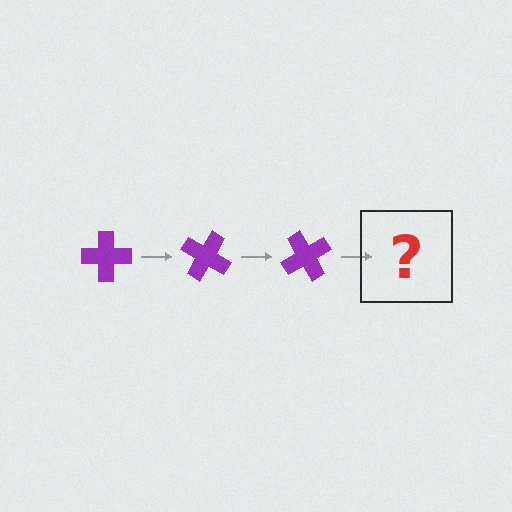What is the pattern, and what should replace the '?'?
The pattern is that the cross rotates 30 degrees each step. The '?' should be a purple cross rotated 90 degrees.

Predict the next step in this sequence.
The next step is a purple cross rotated 90 degrees.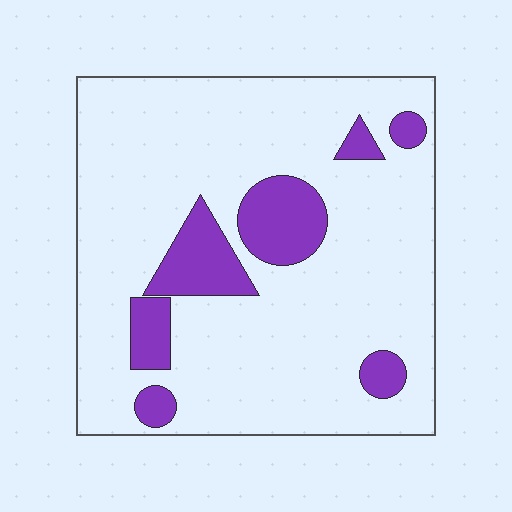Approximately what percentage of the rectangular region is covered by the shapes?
Approximately 15%.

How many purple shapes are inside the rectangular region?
7.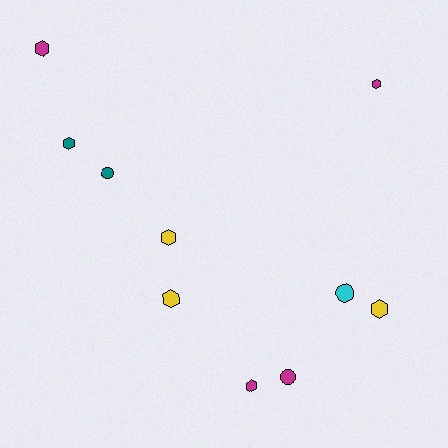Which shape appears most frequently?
Hexagon, with 7 objects.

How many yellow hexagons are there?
There are 3 yellow hexagons.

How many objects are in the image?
There are 10 objects.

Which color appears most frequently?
Magenta, with 4 objects.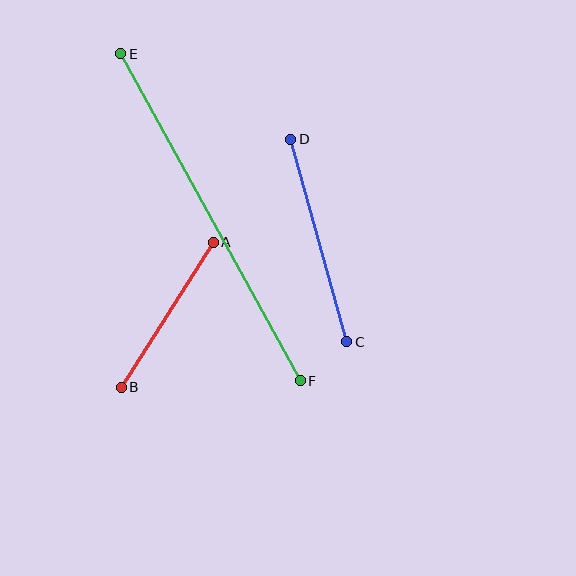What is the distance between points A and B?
The distance is approximately 171 pixels.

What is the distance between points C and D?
The distance is approximately 210 pixels.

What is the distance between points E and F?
The distance is approximately 373 pixels.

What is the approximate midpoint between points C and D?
The midpoint is at approximately (319, 240) pixels.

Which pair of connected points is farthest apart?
Points E and F are farthest apart.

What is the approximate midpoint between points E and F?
The midpoint is at approximately (211, 217) pixels.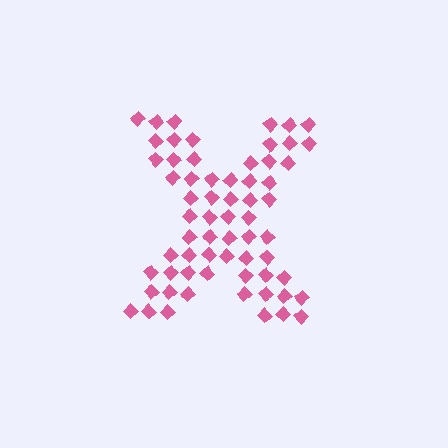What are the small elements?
The small elements are diamonds.